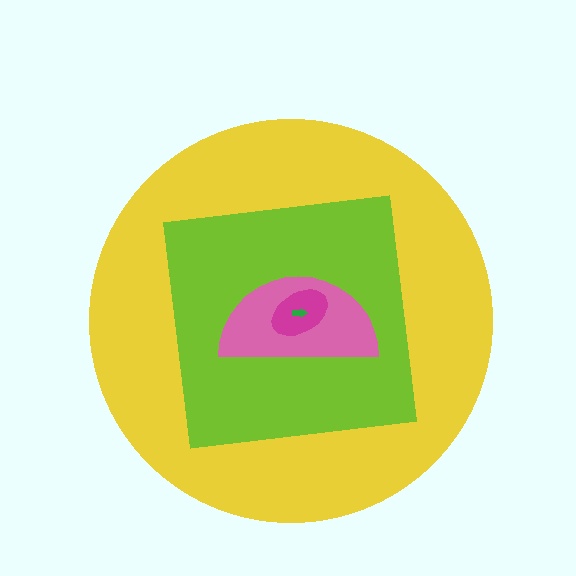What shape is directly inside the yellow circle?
The lime square.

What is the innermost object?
The green arrow.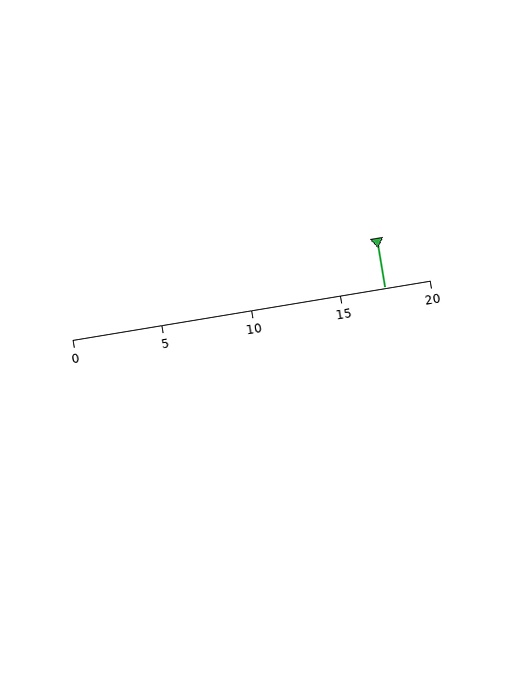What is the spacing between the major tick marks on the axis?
The major ticks are spaced 5 apart.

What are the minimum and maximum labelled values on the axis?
The axis runs from 0 to 20.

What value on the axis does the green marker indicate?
The marker indicates approximately 17.5.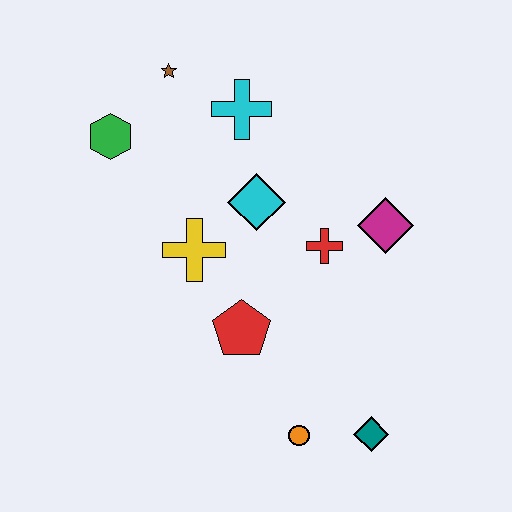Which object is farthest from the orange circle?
The brown star is farthest from the orange circle.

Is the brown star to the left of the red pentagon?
Yes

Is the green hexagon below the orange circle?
No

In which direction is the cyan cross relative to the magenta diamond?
The cyan cross is to the left of the magenta diamond.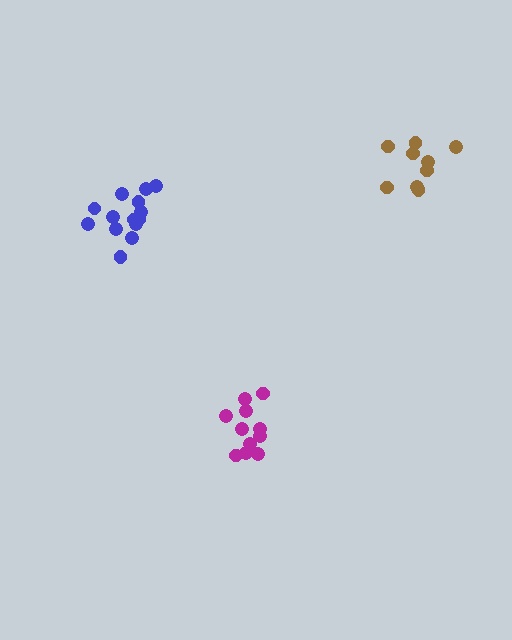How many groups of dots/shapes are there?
There are 3 groups.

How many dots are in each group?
Group 1: 14 dots, Group 2: 9 dots, Group 3: 11 dots (34 total).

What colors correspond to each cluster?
The clusters are colored: blue, brown, magenta.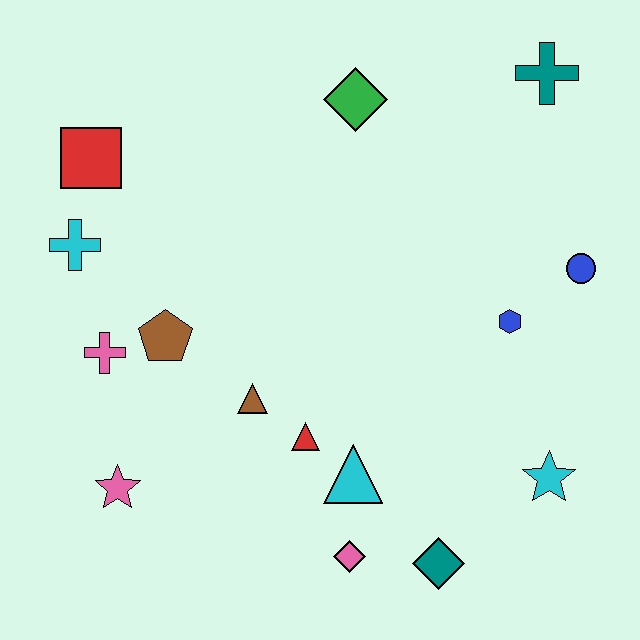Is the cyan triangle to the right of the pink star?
Yes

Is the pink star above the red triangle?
No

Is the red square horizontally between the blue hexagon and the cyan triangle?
No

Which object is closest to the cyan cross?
The red square is closest to the cyan cross.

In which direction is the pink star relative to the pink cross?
The pink star is below the pink cross.